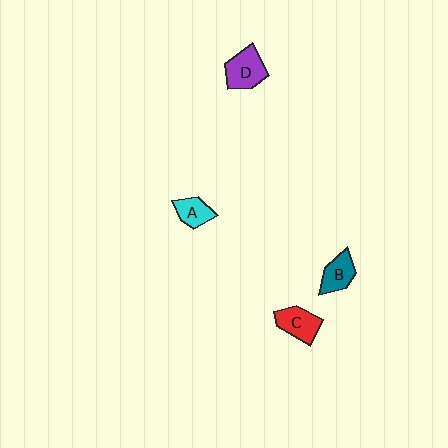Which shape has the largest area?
Shape D (purple).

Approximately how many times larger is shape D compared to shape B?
Approximately 1.3 times.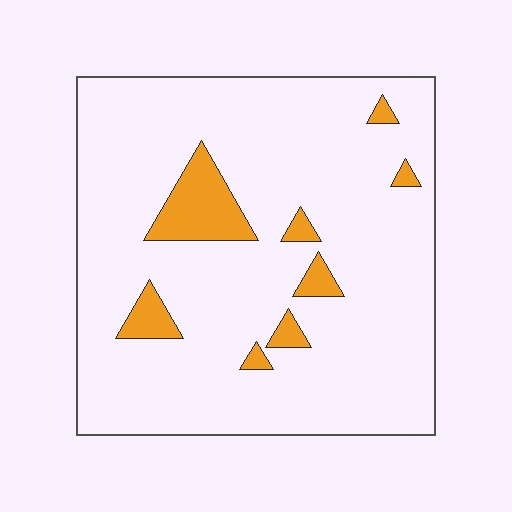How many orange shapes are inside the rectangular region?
8.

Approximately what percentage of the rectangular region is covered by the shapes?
Approximately 10%.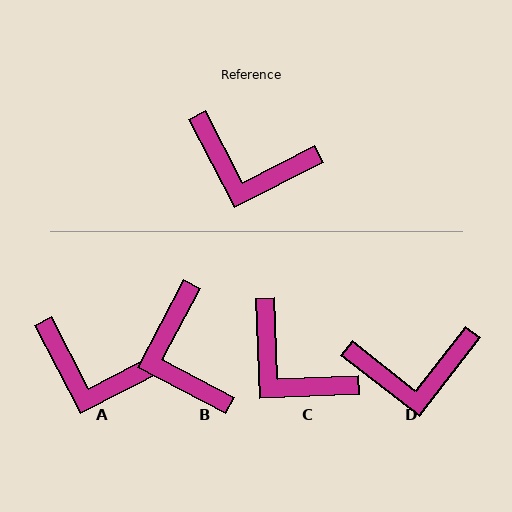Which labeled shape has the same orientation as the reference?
A.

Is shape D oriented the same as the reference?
No, it is off by about 25 degrees.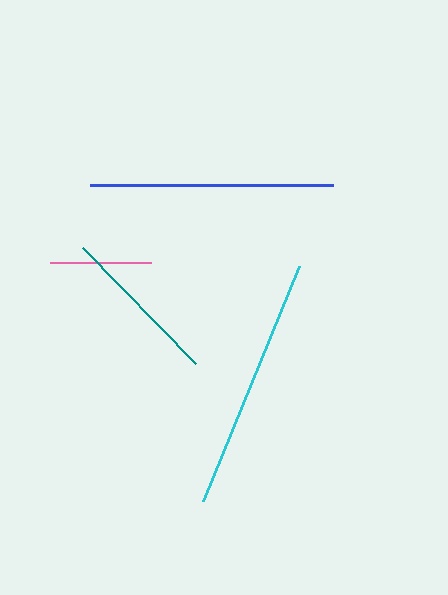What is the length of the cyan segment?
The cyan segment is approximately 254 pixels long.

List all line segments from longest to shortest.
From longest to shortest: cyan, blue, teal, pink.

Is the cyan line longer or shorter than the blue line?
The cyan line is longer than the blue line.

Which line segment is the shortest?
The pink line is the shortest at approximately 101 pixels.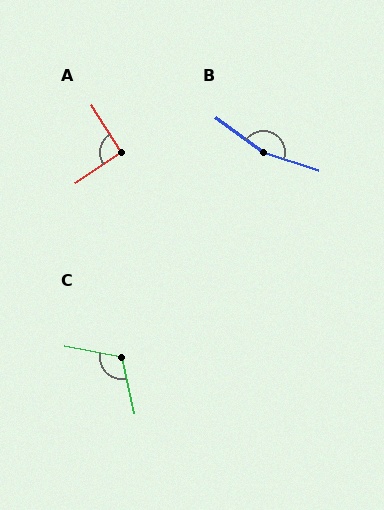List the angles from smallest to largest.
A (91°), C (113°), B (162°).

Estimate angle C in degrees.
Approximately 113 degrees.